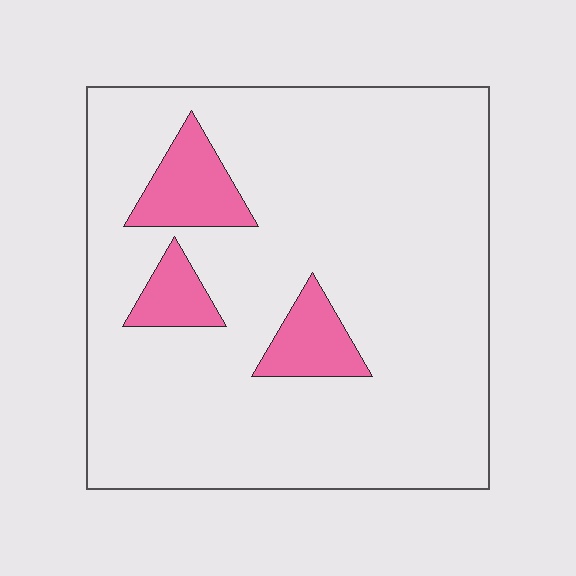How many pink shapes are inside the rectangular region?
3.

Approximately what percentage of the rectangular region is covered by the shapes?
Approximately 10%.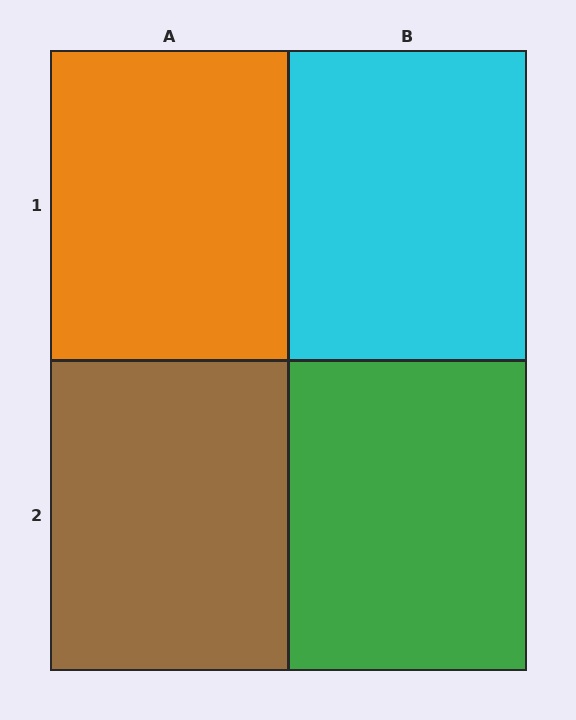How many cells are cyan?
1 cell is cyan.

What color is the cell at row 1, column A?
Orange.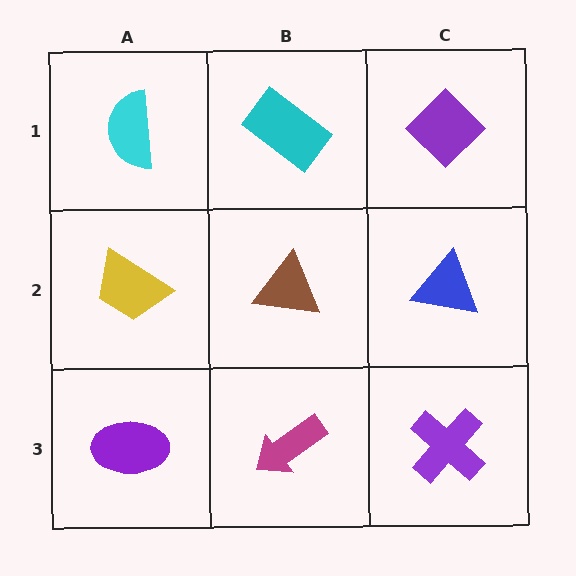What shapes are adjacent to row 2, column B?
A cyan rectangle (row 1, column B), a magenta arrow (row 3, column B), a yellow trapezoid (row 2, column A), a blue triangle (row 2, column C).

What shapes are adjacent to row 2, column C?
A purple diamond (row 1, column C), a purple cross (row 3, column C), a brown triangle (row 2, column B).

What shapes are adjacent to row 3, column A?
A yellow trapezoid (row 2, column A), a magenta arrow (row 3, column B).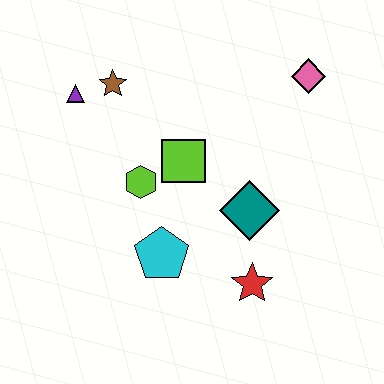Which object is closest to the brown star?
The purple triangle is closest to the brown star.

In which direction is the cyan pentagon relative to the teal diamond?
The cyan pentagon is to the left of the teal diamond.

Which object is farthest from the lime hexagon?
The pink diamond is farthest from the lime hexagon.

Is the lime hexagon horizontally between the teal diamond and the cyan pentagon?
No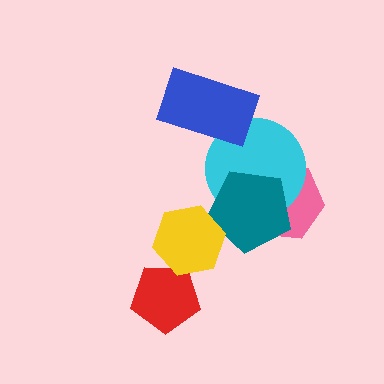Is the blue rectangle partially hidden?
No, no other shape covers it.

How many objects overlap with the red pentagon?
1 object overlaps with the red pentagon.